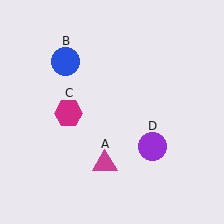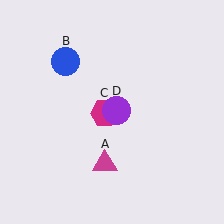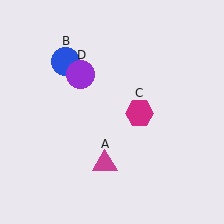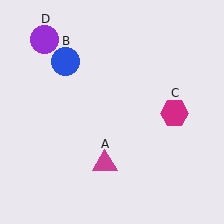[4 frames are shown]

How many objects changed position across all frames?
2 objects changed position: magenta hexagon (object C), purple circle (object D).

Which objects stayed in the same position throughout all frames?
Magenta triangle (object A) and blue circle (object B) remained stationary.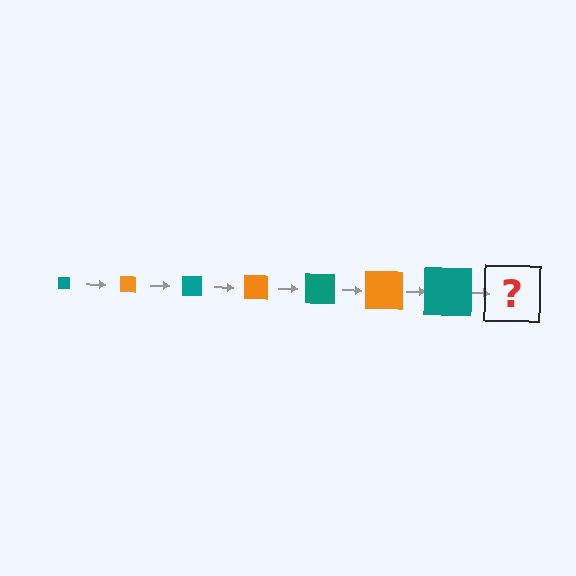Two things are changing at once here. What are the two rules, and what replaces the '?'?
The two rules are that the square grows larger each step and the color cycles through teal and orange. The '?' should be an orange square, larger than the previous one.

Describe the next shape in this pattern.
It should be an orange square, larger than the previous one.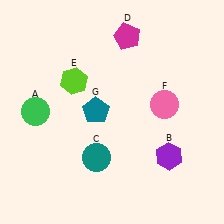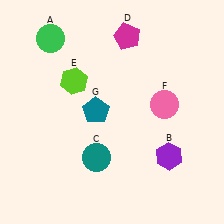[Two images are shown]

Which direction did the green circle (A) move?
The green circle (A) moved up.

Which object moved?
The green circle (A) moved up.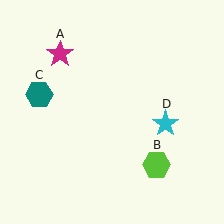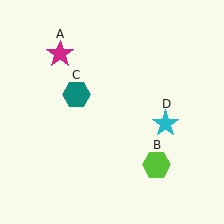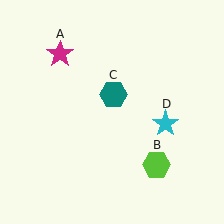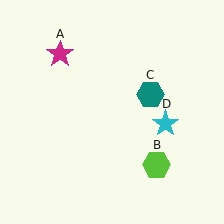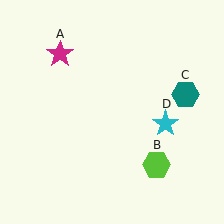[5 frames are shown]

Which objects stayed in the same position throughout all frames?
Magenta star (object A) and lime hexagon (object B) and cyan star (object D) remained stationary.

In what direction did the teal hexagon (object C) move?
The teal hexagon (object C) moved right.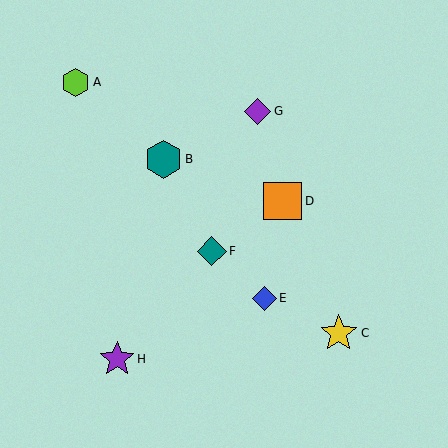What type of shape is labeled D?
Shape D is an orange square.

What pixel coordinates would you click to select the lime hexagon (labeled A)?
Click at (76, 82) to select the lime hexagon A.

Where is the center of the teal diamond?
The center of the teal diamond is at (212, 251).